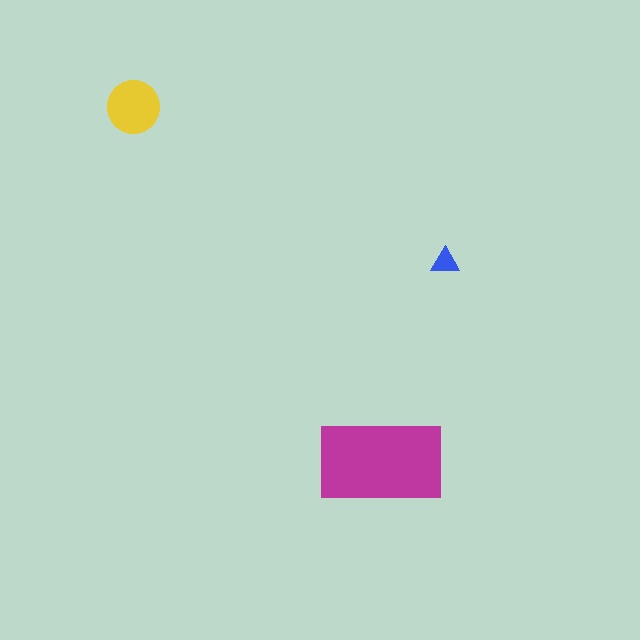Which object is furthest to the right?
The blue triangle is rightmost.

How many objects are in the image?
There are 3 objects in the image.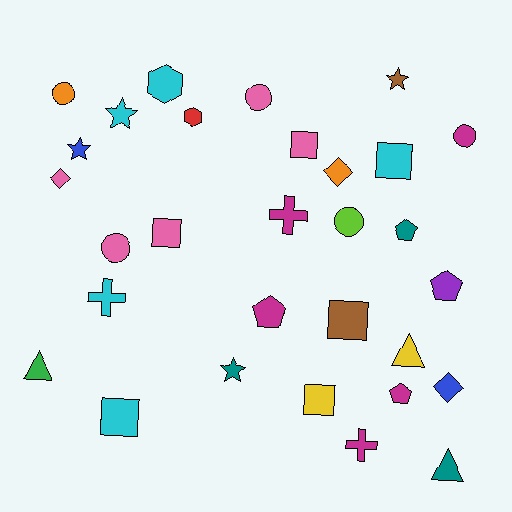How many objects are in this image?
There are 30 objects.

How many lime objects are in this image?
There is 1 lime object.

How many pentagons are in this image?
There are 4 pentagons.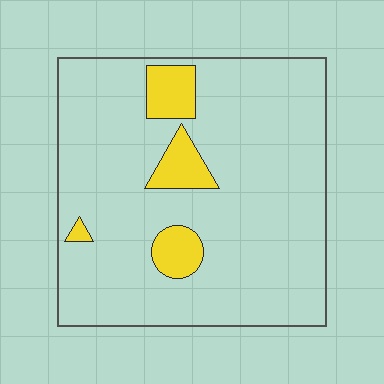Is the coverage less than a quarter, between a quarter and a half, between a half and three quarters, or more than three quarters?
Less than a quarter.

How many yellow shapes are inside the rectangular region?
4.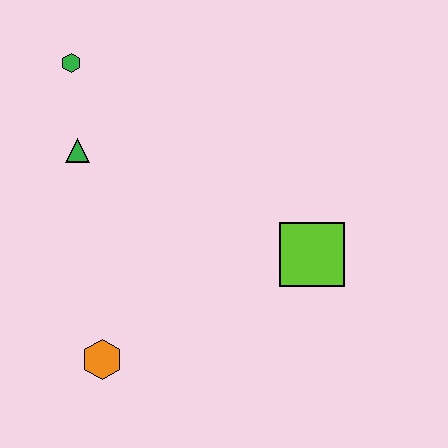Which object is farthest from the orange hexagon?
The green hexagon is farthest from the orange hexagon.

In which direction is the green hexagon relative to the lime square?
The green hexagon is to the left of the lime square.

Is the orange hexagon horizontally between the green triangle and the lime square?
Yes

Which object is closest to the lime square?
The orange hexagon is closest to the lime square.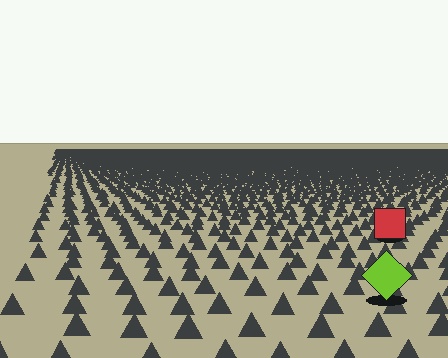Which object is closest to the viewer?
The lime diamond is closest. The texture marks near it are larger and more spread out.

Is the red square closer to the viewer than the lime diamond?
No. The lime diamond is closer — you can tell from the texture gradient: the ground texture is coarser near it.